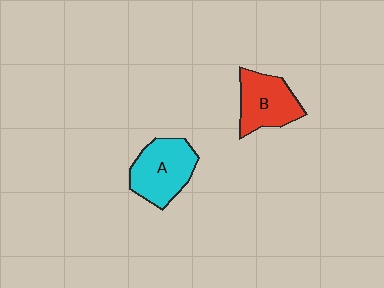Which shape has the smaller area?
Shape B (red).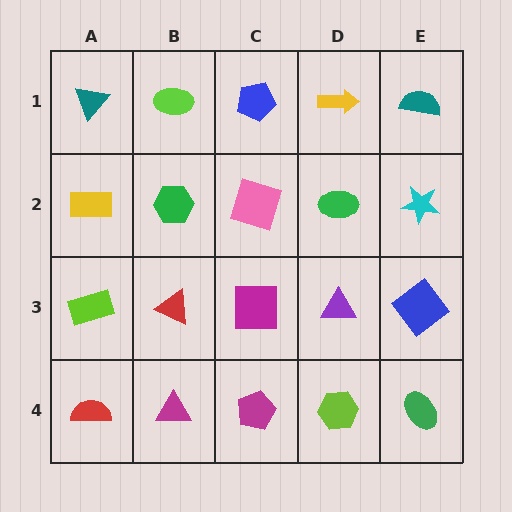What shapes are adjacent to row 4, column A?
A lime rectangle (row 3, column A), a magenta triangle (row 4, column B).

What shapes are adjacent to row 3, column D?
A green ellipse (row 2, column D), a lime hexagon (row 4, column D), a magenta square (row 3, column C), a blue diamond (row 3, column E).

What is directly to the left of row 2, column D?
A pink square.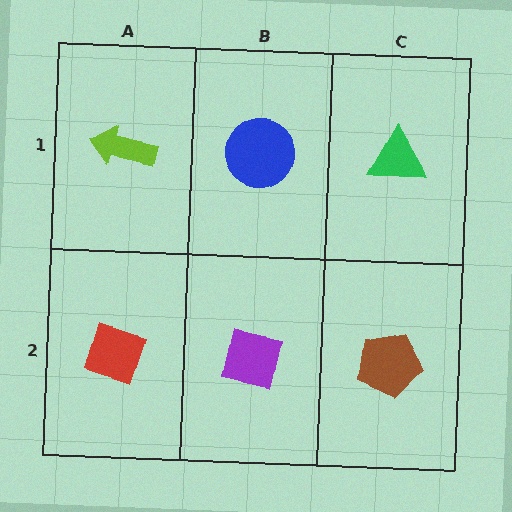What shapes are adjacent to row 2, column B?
A blue circle (row 1, column B), a red diamond (row 2, column A), a brown pentagon (row 2, column C).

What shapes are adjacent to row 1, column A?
A red diamond (row 2, column A), a blue circle (row 1, column B).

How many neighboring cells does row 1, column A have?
2.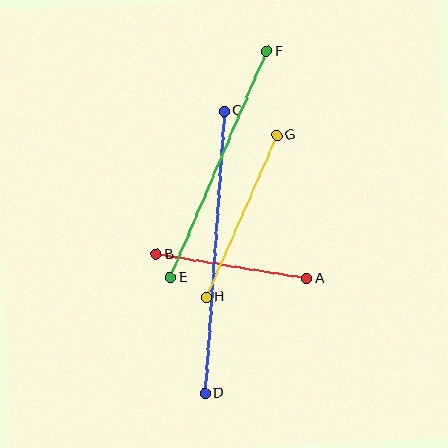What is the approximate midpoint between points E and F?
The midpoint is at approximately (219, 164) pixels.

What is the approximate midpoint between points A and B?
The midpoint is at approximately (231, 267) pixels.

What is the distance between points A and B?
The distance is approximately 152 pixels.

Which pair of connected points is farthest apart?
Points C and D are farthest apart.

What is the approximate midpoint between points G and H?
The midpoint is at approximately (241, 216) pixels.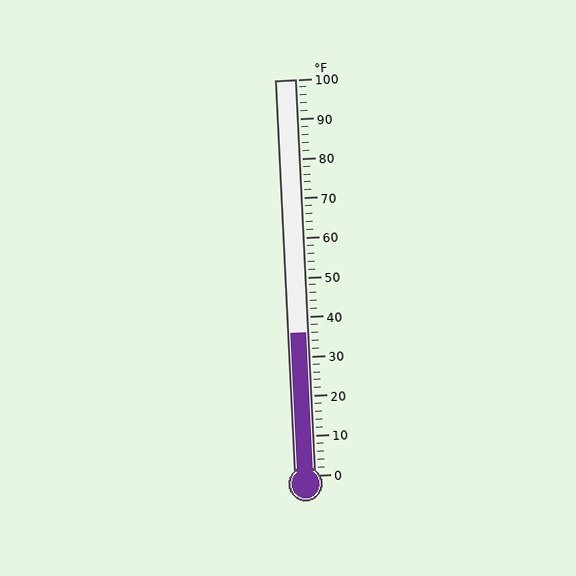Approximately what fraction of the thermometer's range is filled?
The thermometer is filled to approximately 35% of its range.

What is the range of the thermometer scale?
The thermometer scale ranges from 0°F to 100°F.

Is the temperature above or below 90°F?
The temperature is below 90°F.